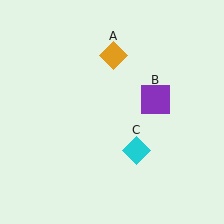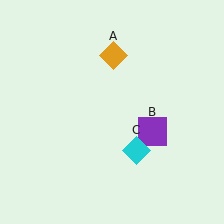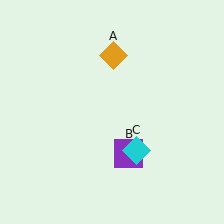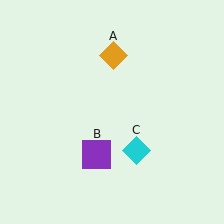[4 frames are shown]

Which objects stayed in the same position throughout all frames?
Orange diamond (object A) and cyan diamond (object C) remained stationary.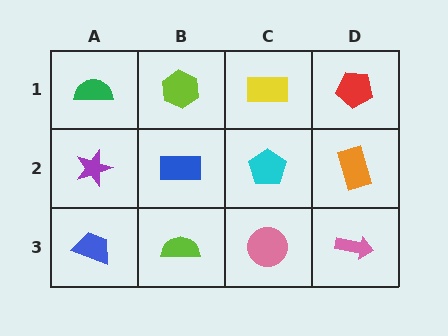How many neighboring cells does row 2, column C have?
4.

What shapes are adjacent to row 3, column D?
An orange rectangle (row 2, column D), a pink circle (row 3, column C).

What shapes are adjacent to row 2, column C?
A yellow rectangle (row 1, column C), a pink circle (row 3, column C), a blue rectangle (row 2, column B), an orange rectangle (row 2, column D).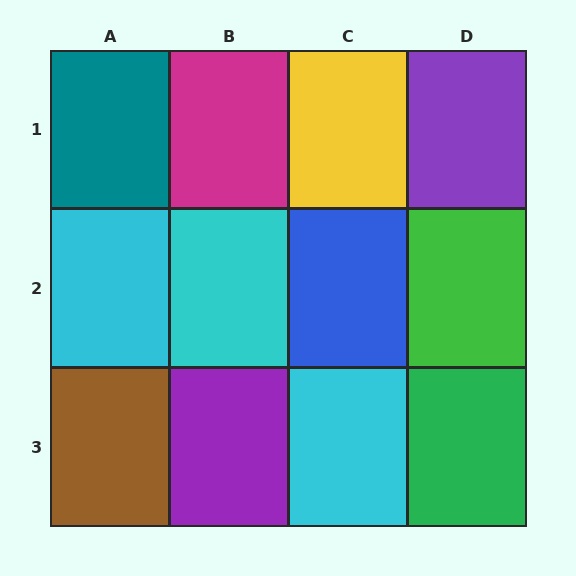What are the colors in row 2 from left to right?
Cyan, cyan, blue, green.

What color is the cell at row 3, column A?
Brown.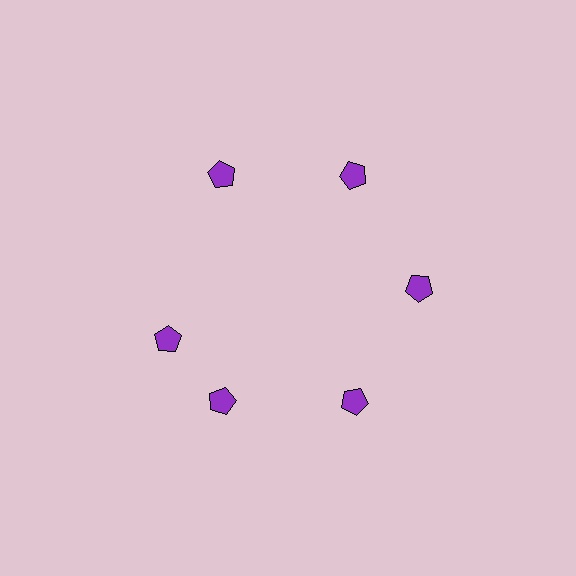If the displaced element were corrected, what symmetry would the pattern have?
It would have 6-fold rotational symmetry — the pattern would map onto itself every 60 degrees.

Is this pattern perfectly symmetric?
No. The 6 purple pentagons are arranged in a ring, but one element near the 9 o'clock position is rotated out of alignment along the ring, breaking the 6-fold rotational symmetry.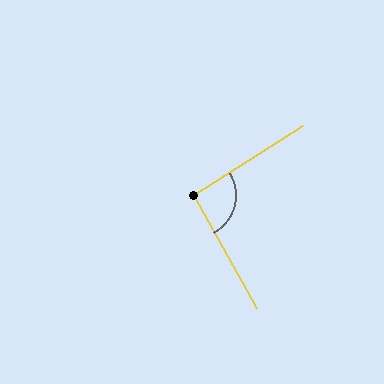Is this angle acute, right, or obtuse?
It is approximately a right angle.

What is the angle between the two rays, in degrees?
Approximately 93 degrees.